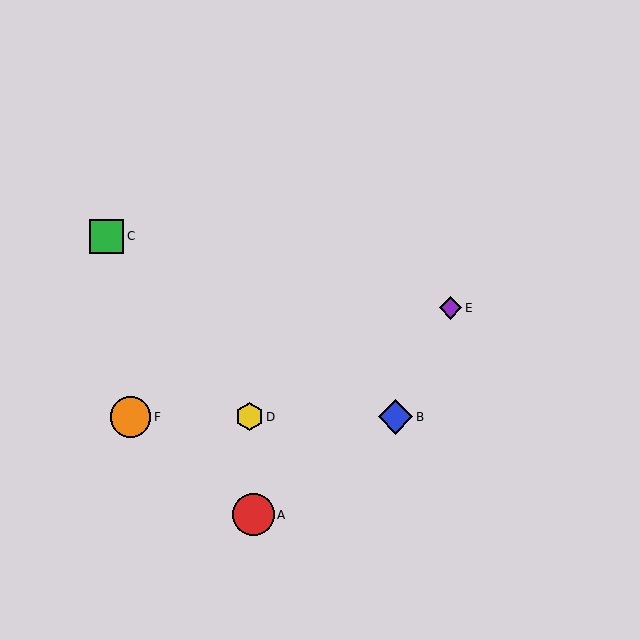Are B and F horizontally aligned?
Yes, both are at y≈417.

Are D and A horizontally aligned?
No, D is at y≈417 and A is at y≈515.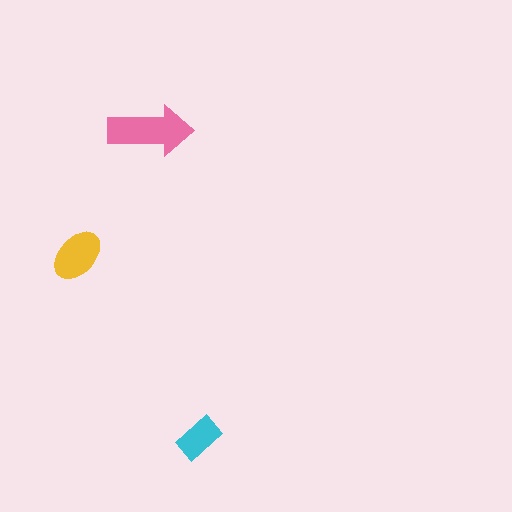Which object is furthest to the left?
The yellow ellipse is leftmost.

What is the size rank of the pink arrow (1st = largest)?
1st.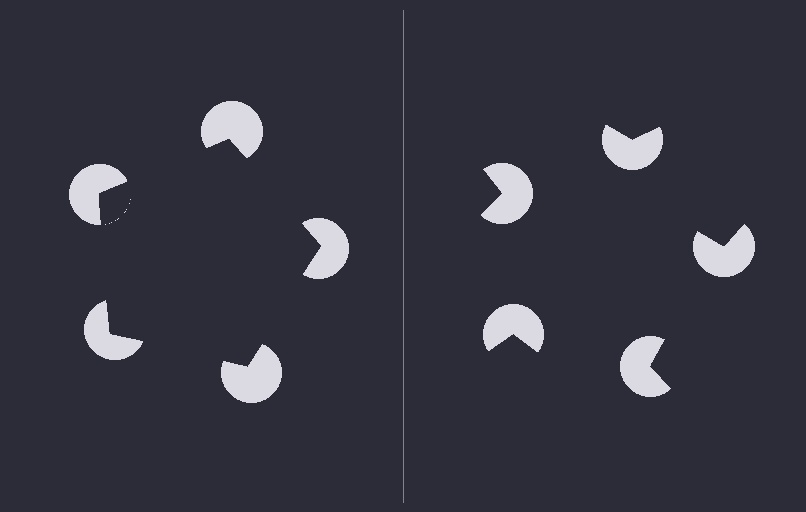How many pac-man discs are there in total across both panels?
10 — 5 on each side.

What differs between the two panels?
The pac-man discs are positioned identically on both sides; only the wedge orientations differ. On the left they align to a pentagon; on the right they are misaligned.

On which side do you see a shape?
An illusory pentagon appears on the left side. On the right side the wedge cuts are rotated, so no coherent shape forms.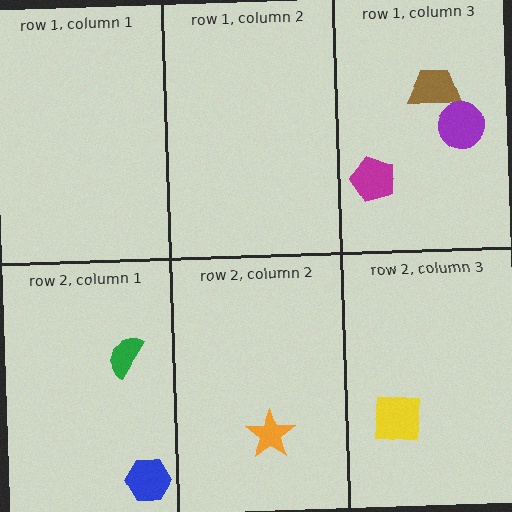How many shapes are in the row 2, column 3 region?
1.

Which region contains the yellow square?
The row 2, column 3 region.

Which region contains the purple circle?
The row 1, column 3 region.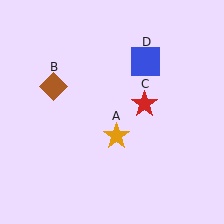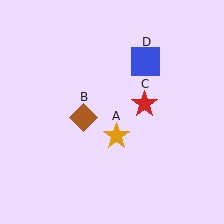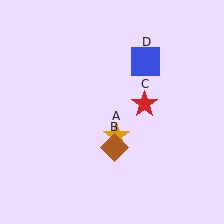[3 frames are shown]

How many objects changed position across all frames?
1 object changed position: brown diamond (object B).